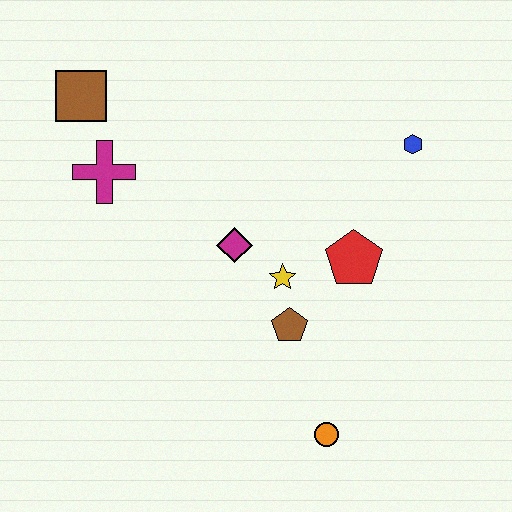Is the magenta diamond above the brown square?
No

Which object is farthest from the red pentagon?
The brown square is farthest from the red pentagon.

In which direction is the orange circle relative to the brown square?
The orange circle is below the brown square.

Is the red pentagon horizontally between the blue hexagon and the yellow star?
Yes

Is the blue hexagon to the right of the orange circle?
Yes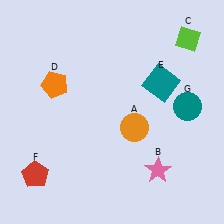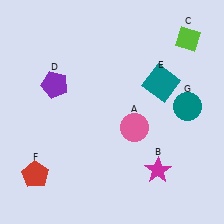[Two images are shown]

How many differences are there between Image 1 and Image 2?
There are 3 differences between the two images.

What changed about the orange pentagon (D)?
In Image 1, D is orange. In Image 2, it changed to purple.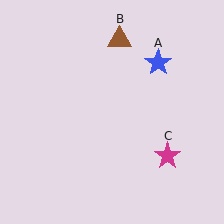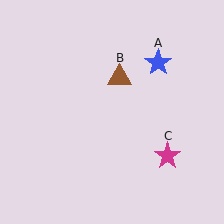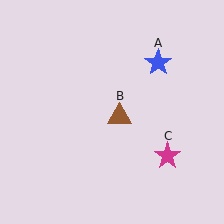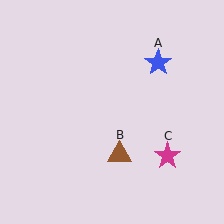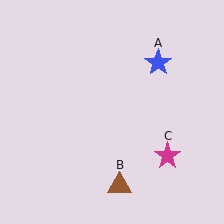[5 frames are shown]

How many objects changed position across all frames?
1 object changed position: brown triangle (object B).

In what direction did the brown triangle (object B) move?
The brown triangle (object B) moved down.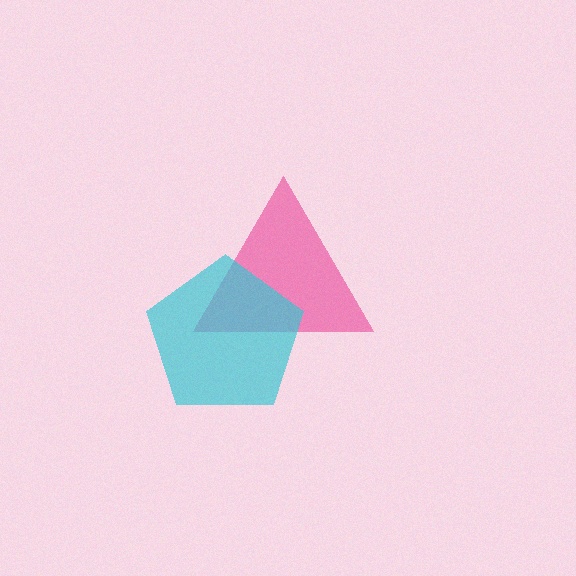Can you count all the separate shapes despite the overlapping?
Yes, there are 2 separate shapes.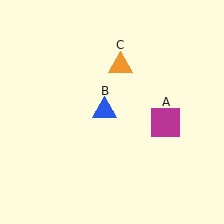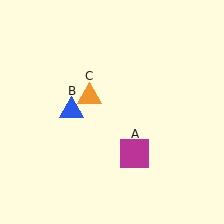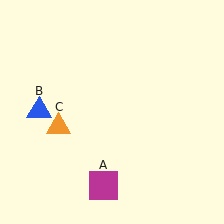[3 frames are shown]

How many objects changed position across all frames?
3 objects changed position: magenta square (object A), blue triangle (object B), orange triangle (object C).